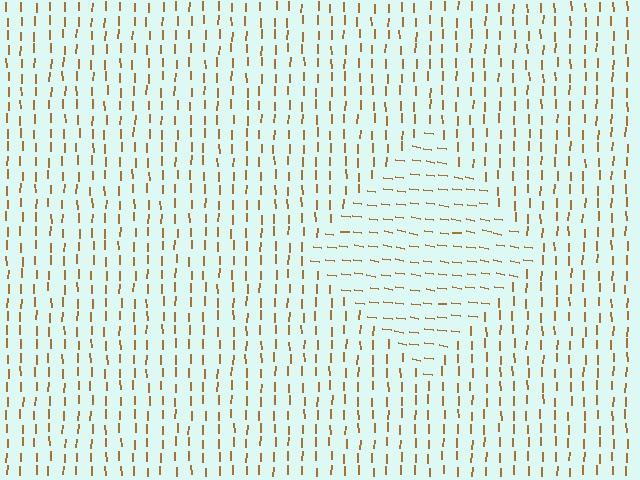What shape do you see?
I see a diamond.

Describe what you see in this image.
The image is filled with small brown line segments. A diamond region in the image has lines oriented differently from the surrounding lines, creating a visible texture boundary.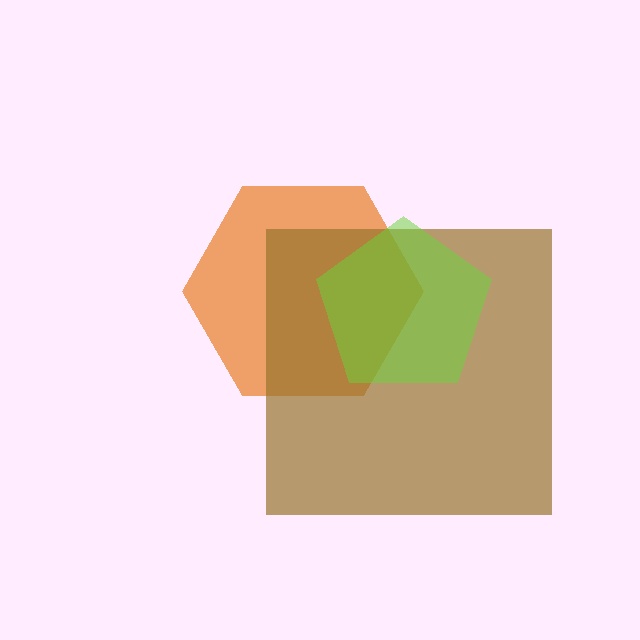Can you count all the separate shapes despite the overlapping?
Yes, there are 3 separate shapes.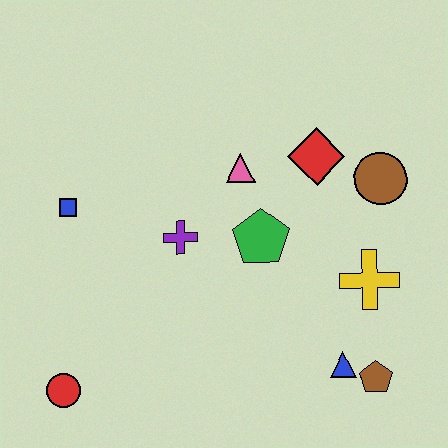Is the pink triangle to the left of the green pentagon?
Yes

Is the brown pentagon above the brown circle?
No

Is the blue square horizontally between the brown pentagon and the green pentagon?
No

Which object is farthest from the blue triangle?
The blue square is farthest from the blue triangle.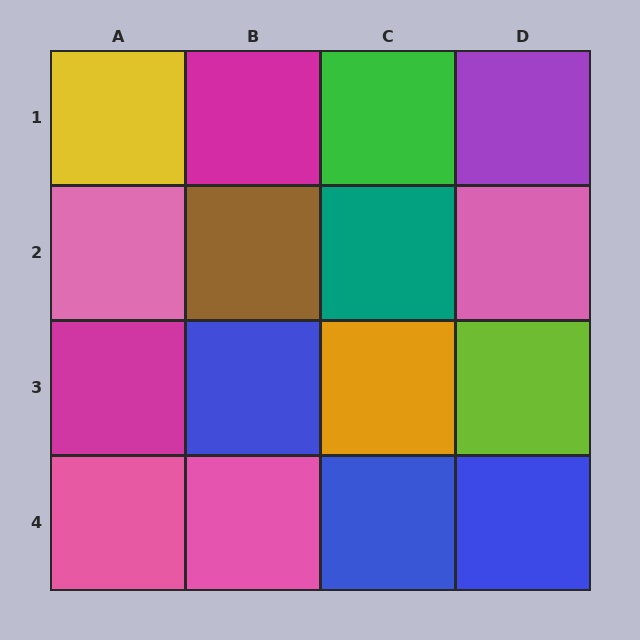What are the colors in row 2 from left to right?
Pink, brown, teal, pink.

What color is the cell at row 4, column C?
Blue.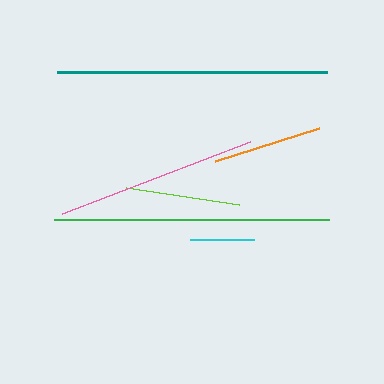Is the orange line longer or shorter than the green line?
The green line is longer than the orange line.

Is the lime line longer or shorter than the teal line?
The teal line is longer than the lime line.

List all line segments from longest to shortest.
From longest to shortest: green, teal, pink, lime, orange, cyan.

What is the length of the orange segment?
The orange segment is approximately 109 pixels long.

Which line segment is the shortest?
The cyan line is the shortest at approximately 64 pixels.